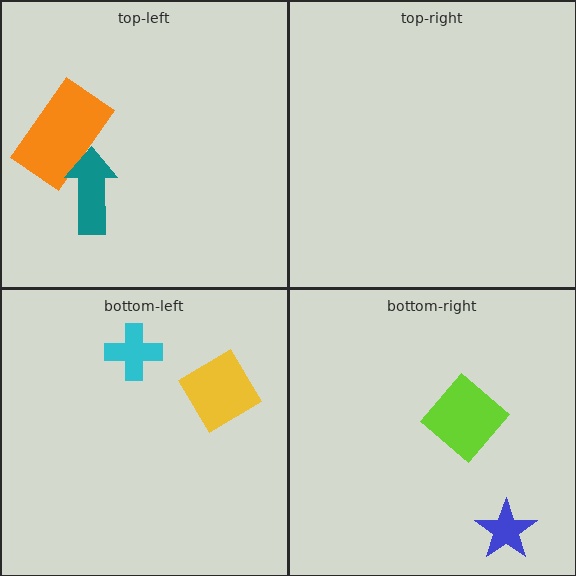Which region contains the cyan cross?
The bottom-left region.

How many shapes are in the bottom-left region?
2.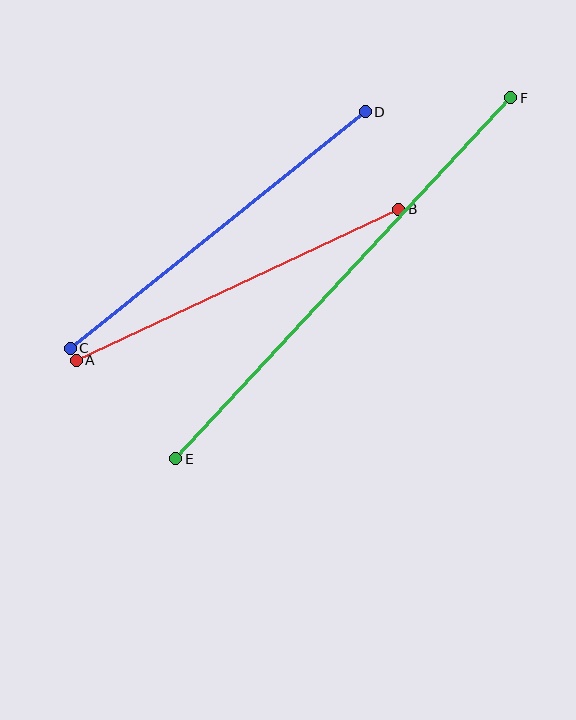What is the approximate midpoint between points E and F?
The midpoint is at approximately (343, 278) pixels.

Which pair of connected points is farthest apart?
Points E and F are farthest apart.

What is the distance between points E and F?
The distance is approximately 492 pixels.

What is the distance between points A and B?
The distance is approximately 356 pixels.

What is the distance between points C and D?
The distance is approximately 378 pixels.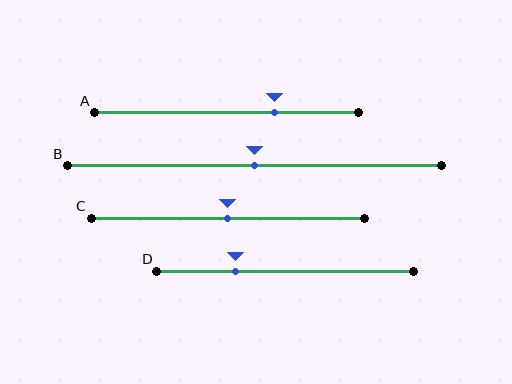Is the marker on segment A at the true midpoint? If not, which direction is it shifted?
No, the marker on segment A is shifted to the right by about 18% of the segment length.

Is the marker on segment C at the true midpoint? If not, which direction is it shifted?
Yes, the marker on segment C is at the true midpoint.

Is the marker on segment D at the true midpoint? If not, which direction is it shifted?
No, the marker on segment D is shifted to the left by about 19% of the segment length.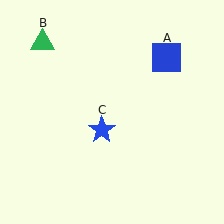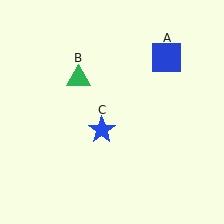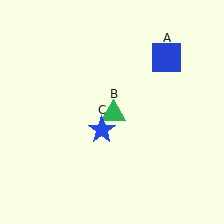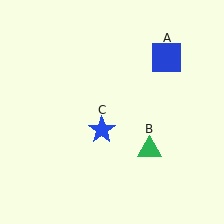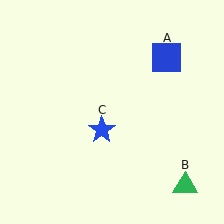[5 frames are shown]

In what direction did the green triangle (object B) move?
The green triangle (object B) moved down and to the right.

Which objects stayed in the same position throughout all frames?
Blue square (object A) and blue star (object C) remained stationary.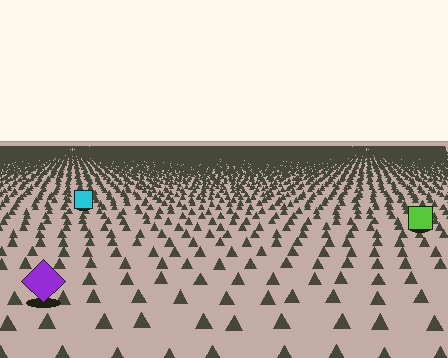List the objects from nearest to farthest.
From nearest to farthest: the purple diamond, the lime square, the cyan square.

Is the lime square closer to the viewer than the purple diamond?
No. The purple diamond is closer — you can tell from the texture gradient: the ground texture is coarser near it.